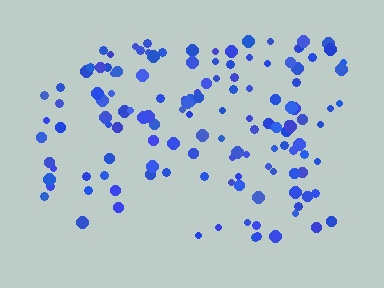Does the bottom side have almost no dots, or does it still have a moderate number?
Still a moderate number, just noticeably fewer than the top.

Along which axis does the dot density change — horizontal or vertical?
Vertical.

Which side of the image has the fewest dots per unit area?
The bottom.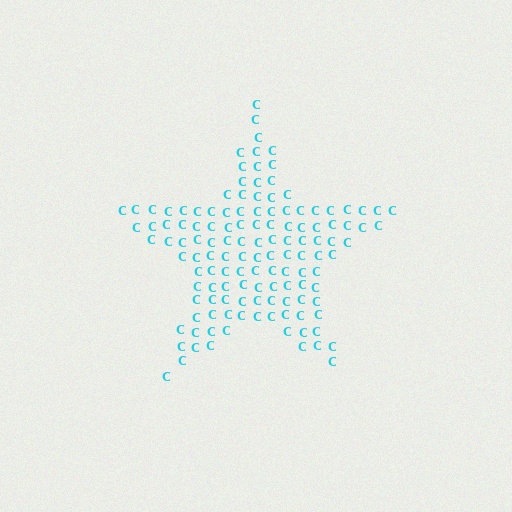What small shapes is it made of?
It is made of small letter C's.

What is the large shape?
The large shape is a star.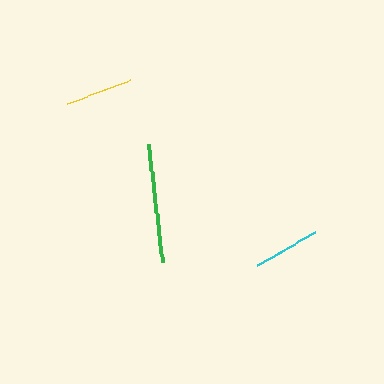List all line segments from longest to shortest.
From longest to shortest: green, yellow, cyan.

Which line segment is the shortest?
The cyan line is the shortest at approximately 67 pixels.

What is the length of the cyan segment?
The cyan segment is approximately 67 pixels long.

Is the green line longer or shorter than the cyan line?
The green line is longer than the cyan line.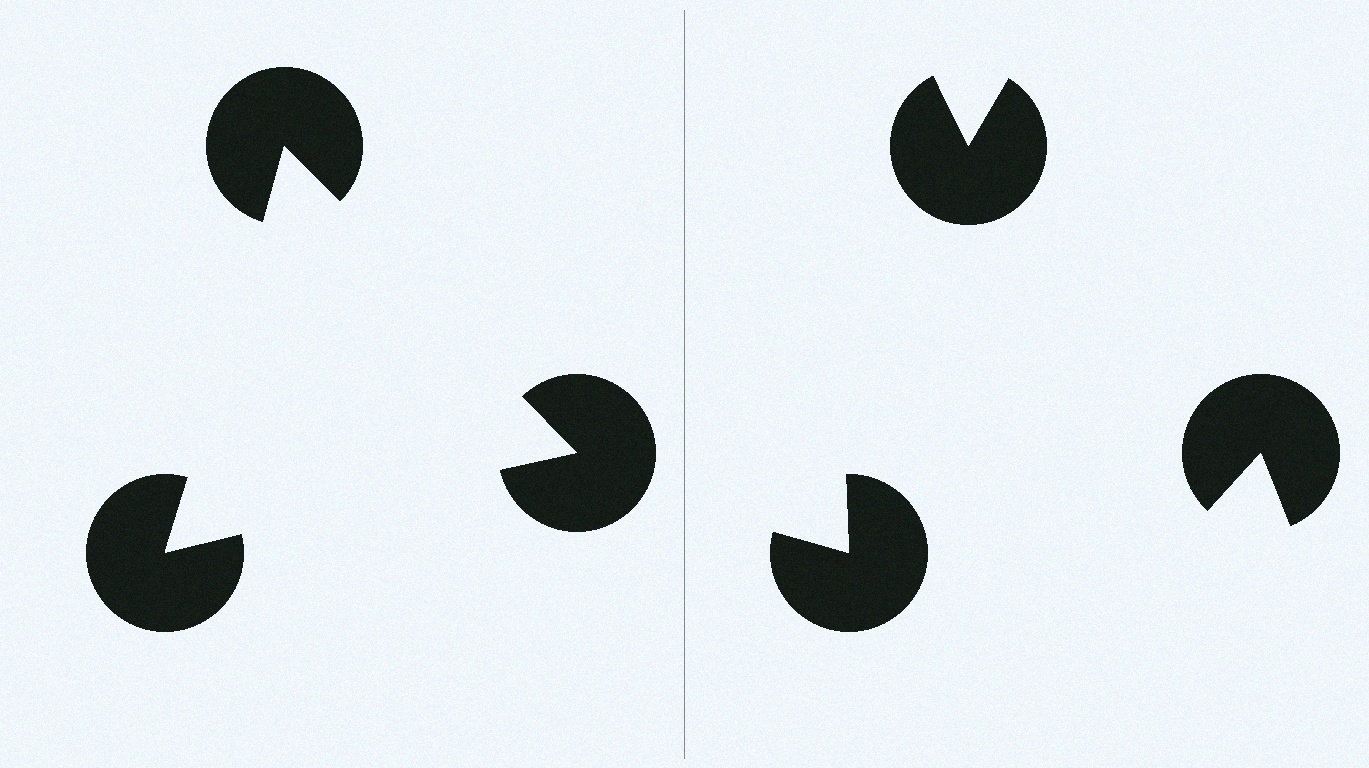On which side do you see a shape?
An illusory triangle appears on the left side. On the right side the wedge cuts are rotated, so no coherent shape forms.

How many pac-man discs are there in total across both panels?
6 — 3 on each side.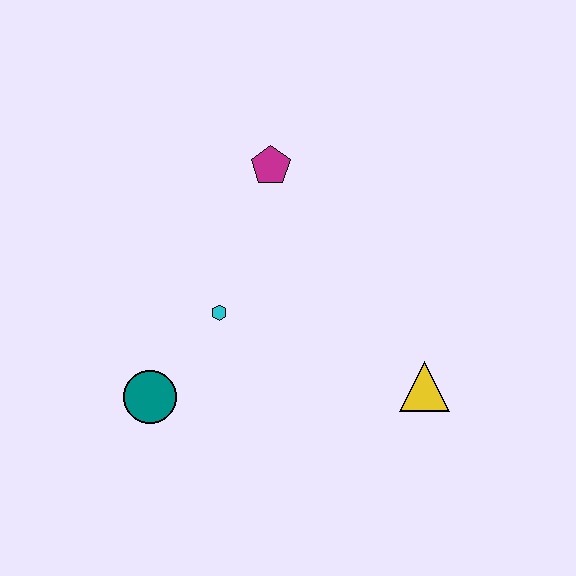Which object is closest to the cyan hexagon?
The teal circle is closest to the cyan hexagon.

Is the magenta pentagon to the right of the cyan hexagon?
Yes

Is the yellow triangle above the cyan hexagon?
No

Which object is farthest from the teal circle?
The yellow triangle is farthest from the teal circle.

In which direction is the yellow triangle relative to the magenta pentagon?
The yellow triangle is below the magenta pentagon.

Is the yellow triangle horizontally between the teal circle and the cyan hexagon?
No